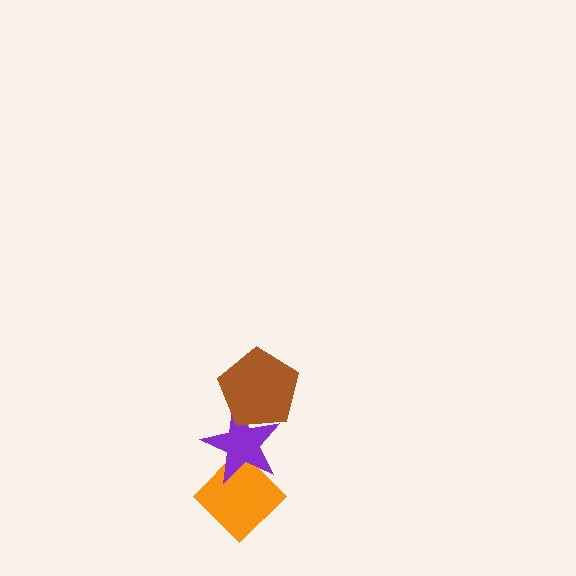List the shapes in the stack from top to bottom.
From top to bottom: the brown pentagon, the purple star, the orange diamond.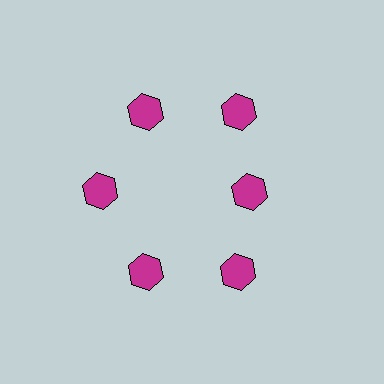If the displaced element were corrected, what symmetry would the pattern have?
It would have 6-fold rotational symmetry — the pattern would map onto itself every 60 degrees.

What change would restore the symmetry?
The symmetry would be restored by moving it outward, back onto the ring so that all 6 hexagons sit at equal angles and equal distance from the center.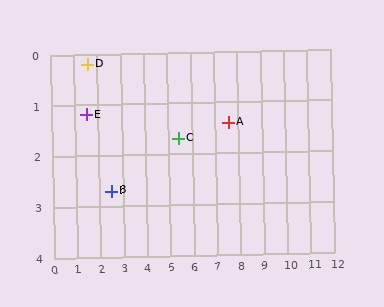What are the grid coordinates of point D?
Point D is at approximately (1.6, 0.2).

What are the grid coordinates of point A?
Point A is at approximately (7.6, 1.4).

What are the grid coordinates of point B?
Point B is at approximately (2.5, 2.7).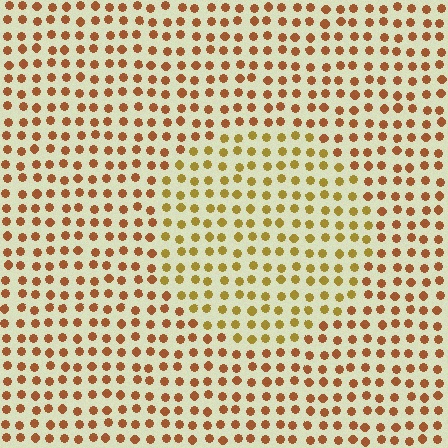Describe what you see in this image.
The image is filled with small brown elements in a uniform arrangement. A circle-shaped region is visible where the elements are tinted to a slightly different hue, forming a subtle color boundary.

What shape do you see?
I see a circle.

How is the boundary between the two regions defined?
The boundary is defined purely by a slight shift in hue (about 28 degrees). Spacing, size, and orientation are identical on both sides.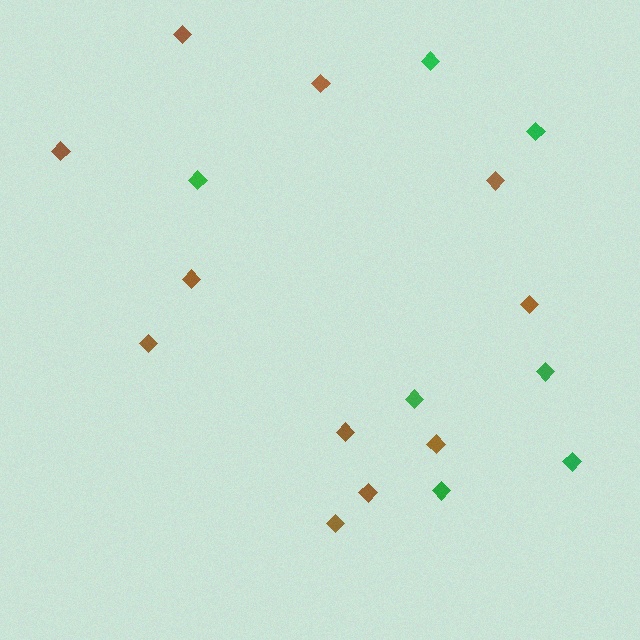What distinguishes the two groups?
There are 2 groups: one group of green diamonds (7) and one group of brown diamonds (11).